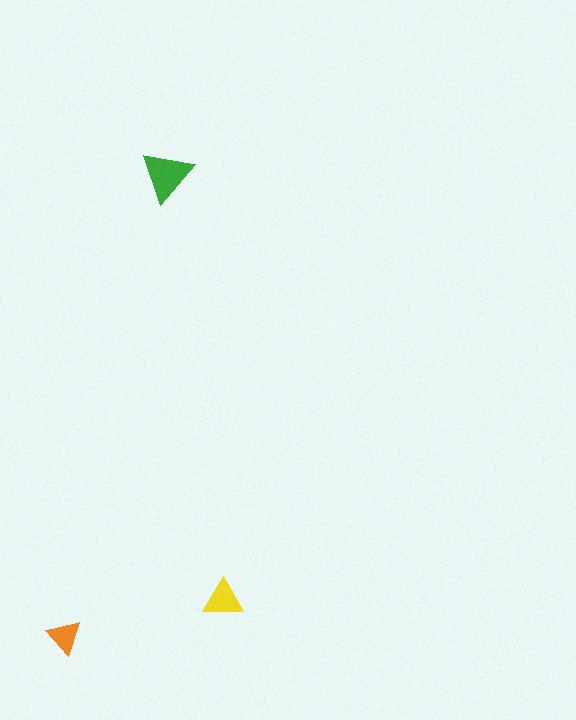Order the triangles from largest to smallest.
the green one, the yellow one, the orange one.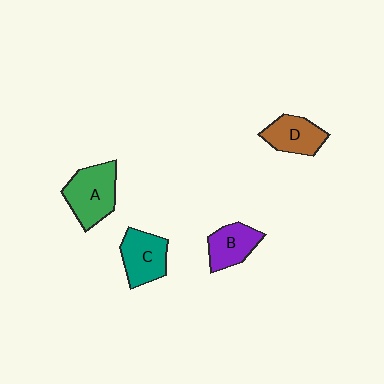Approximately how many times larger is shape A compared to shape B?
Approximately 1.4 times.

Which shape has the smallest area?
Shape B (purple).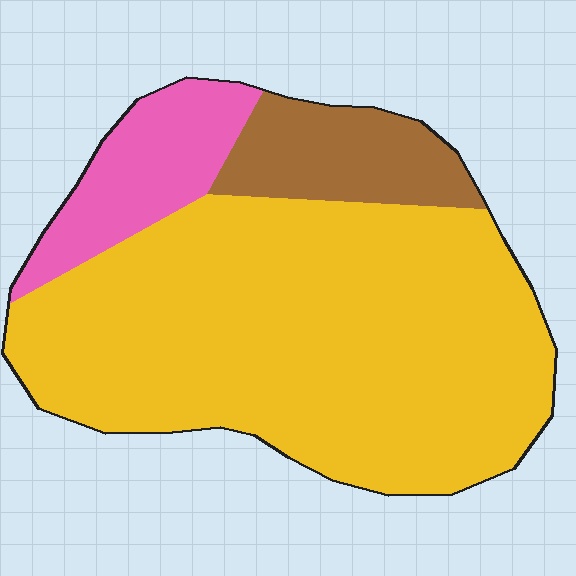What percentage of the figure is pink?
Pink takes up about one eighth (1/8) of the figure.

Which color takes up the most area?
Yellow, at roughly 75%.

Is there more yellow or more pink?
Yellow.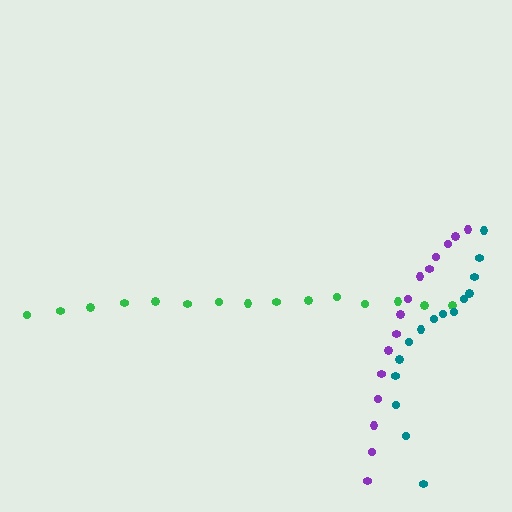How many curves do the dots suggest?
There are 3 distinct paths.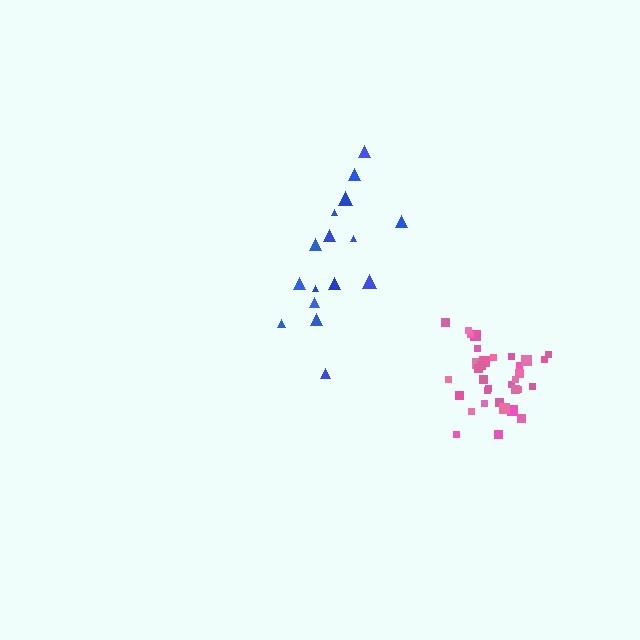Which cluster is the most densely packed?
Pink.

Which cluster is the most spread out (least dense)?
Blue.